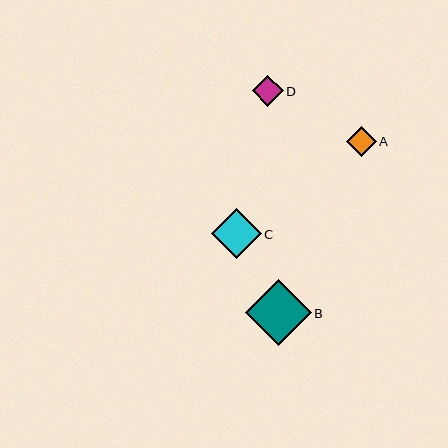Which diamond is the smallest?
Diamond A is the smallest with a size of approximately 30 pixels.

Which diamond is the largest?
Diamond B is the largest with a size of approximately 66 pixels.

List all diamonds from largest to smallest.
From largest to smallest: B, C, D, A.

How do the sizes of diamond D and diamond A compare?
Diamond D and diamond A are approximately the same size.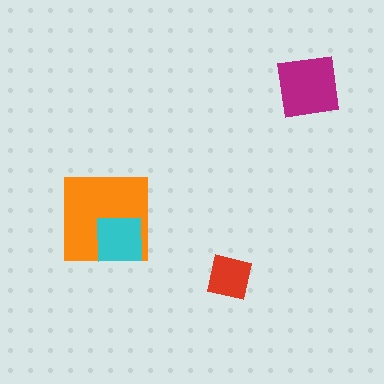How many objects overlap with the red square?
0 objects overlap with the red square.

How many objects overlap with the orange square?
1 object overlaps with the orange square.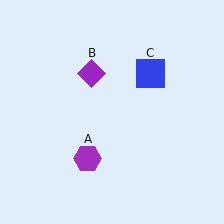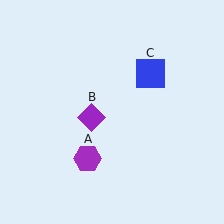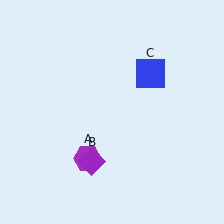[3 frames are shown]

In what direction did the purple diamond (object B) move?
The purple diamond (object B) moved down.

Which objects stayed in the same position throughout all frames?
Purple hexagon (object A) and blue square (object C) remained stationary.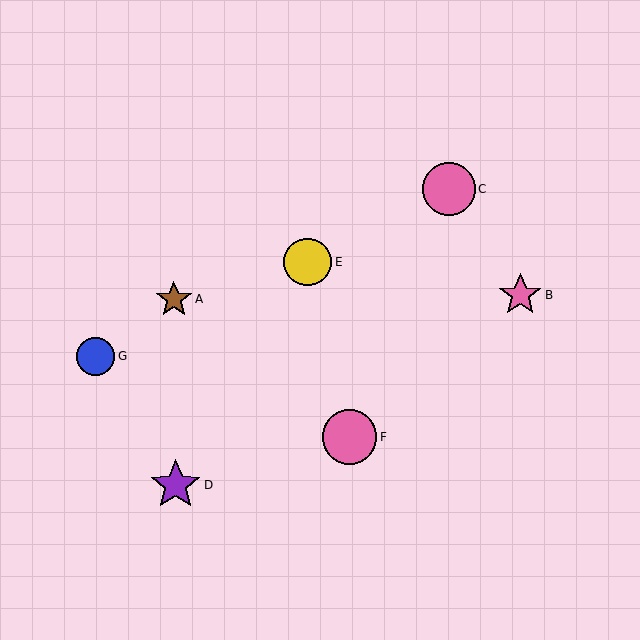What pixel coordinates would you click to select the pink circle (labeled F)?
Click at (350, 437) to select the pink circle F.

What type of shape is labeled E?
Shape E is a yellow circle.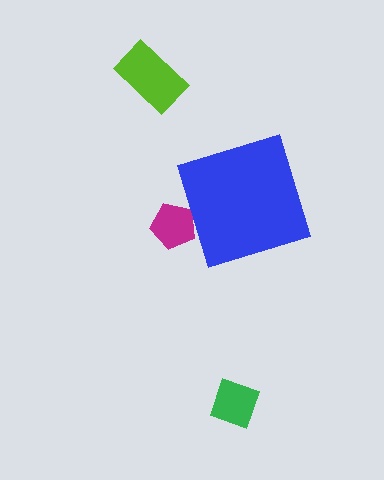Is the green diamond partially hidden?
No, the green diamond is fully visible.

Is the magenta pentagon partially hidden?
Yes, the magenta pentagon is partially hidden behind the blue diamond.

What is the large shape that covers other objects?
A blue diamond.